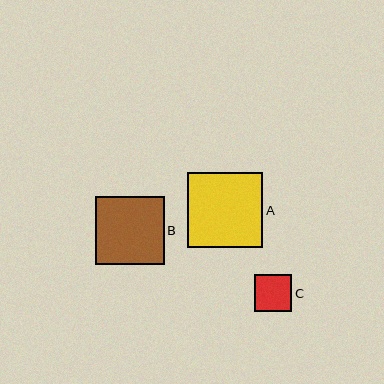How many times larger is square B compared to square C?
Square B is approximately 1.8 times the size of square C.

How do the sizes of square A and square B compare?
Square A and square B are approximately the same size.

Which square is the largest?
Square A is the largest with a size of approximately 75 pixels.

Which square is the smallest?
Square C is the smallest with a size of approximately 37 pixels.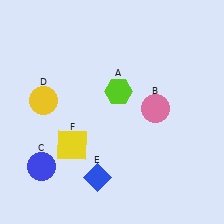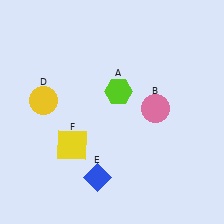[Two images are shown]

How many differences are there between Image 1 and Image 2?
There is 1 difference between the two images.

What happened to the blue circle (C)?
The blue circle (C) was removed in Image 2. It was in the bottom-left area of Image 1.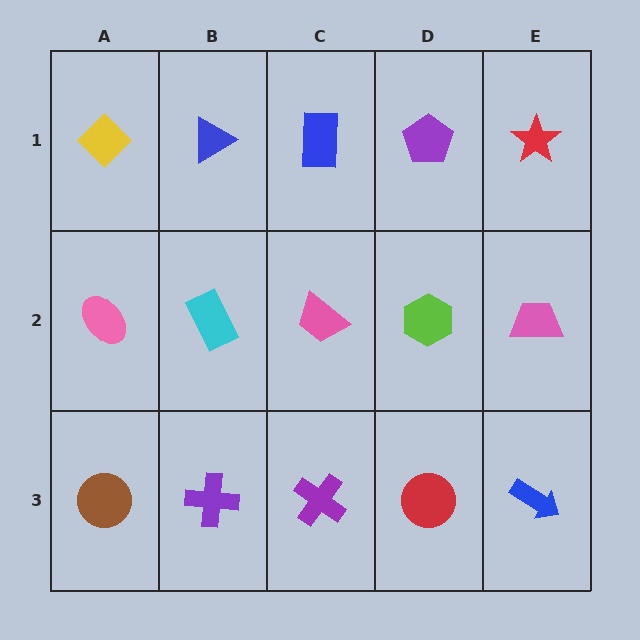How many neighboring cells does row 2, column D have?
4.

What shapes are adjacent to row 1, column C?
A pink trapezoid (row 2, column C), a blue triangle (row 1, column B), a purple pentagon (row 1, column D).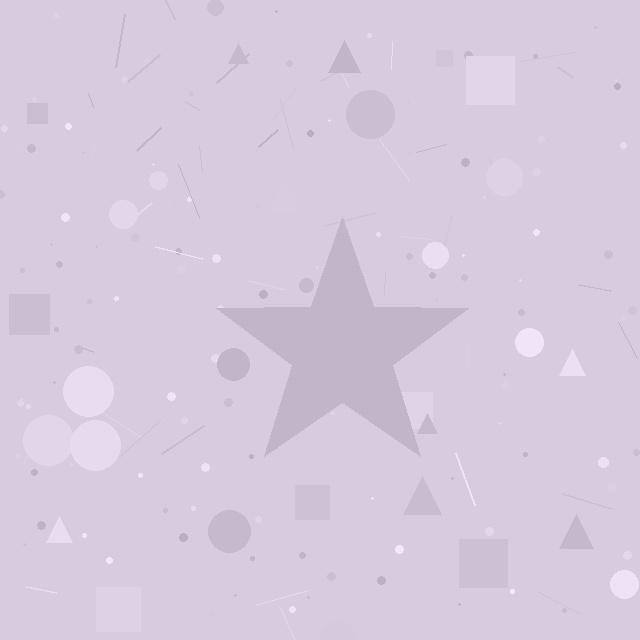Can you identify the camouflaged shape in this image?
The camouflaged shape is a star.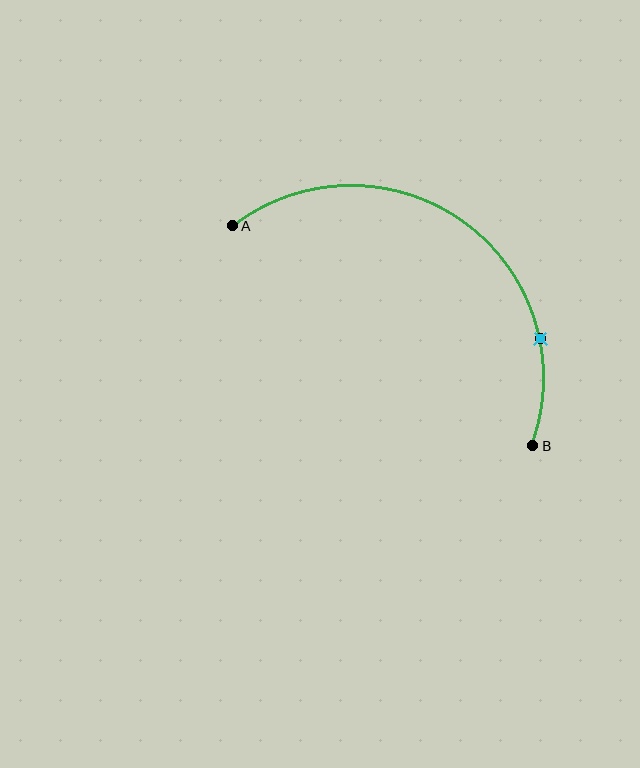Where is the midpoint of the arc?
The arc midpoint is the point on the curve farthest from the straight line joining A and B. It sits above and to the right of that line.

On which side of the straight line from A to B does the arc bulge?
The arc bulges above and to the right of the straight line connecting A and B.